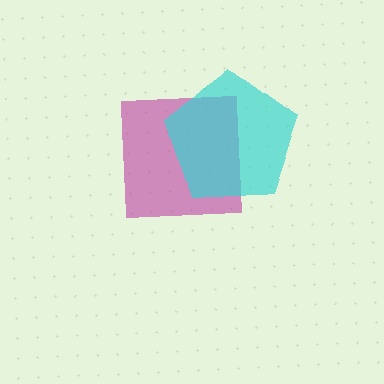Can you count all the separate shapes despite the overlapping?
Yes, there are 2 separate shapes.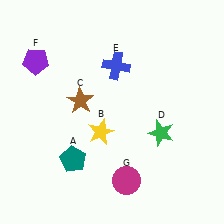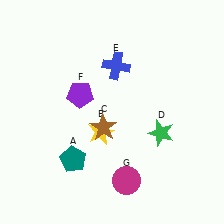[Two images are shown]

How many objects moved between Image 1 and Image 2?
2 objects moved between the two images.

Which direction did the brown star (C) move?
The brown star (C) moved down.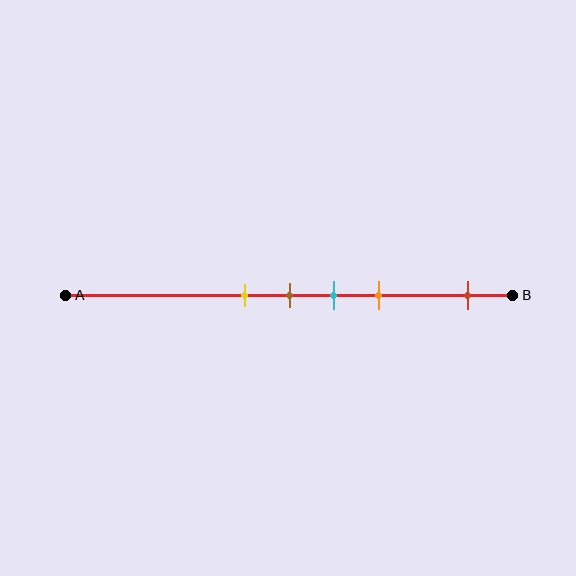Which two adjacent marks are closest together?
The yellow and brown marks are the closest adjacent pair.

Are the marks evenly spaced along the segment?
No, the marks are not evenly spaced.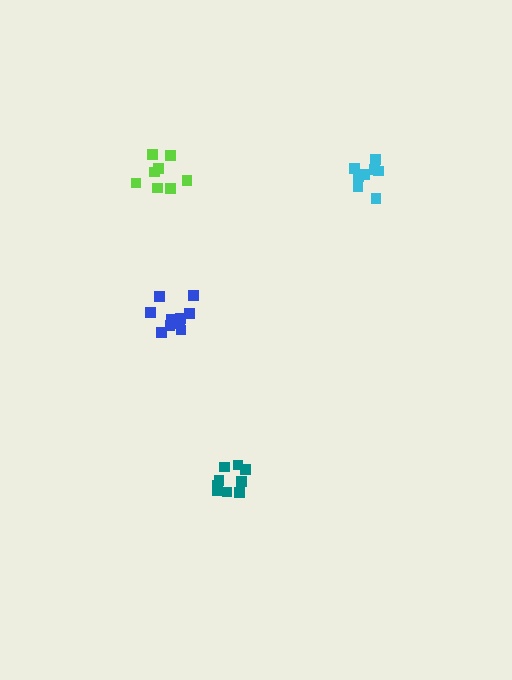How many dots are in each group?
Group 1: 8 dots, Group 2: 8 dots, Group 3: 9 dots, Group 4: 11 dots (36 total).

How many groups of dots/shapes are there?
There are 4 groups.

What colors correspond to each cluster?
The clusters are colored: lime, cyan, teal, blue.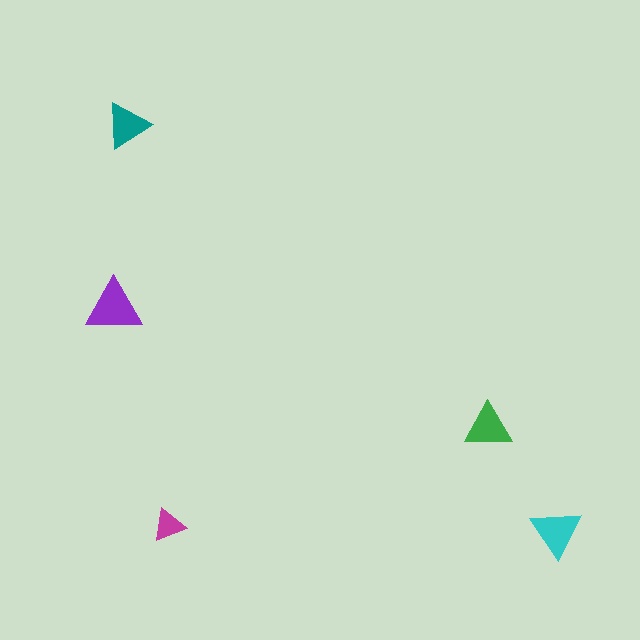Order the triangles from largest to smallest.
the purple one, the cyan one, the green one, the teal one, the magenta one.